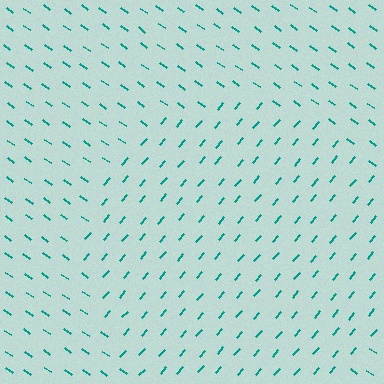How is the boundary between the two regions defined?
The boundary is defined purely by a change in line orientation (approximately 85 degrees difference). All lines are the same color and thickness.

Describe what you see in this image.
The image is filled with small teal line segments. A circle region in the image has lines oriented differently from the surrounding lines, creating a visible texture boundary.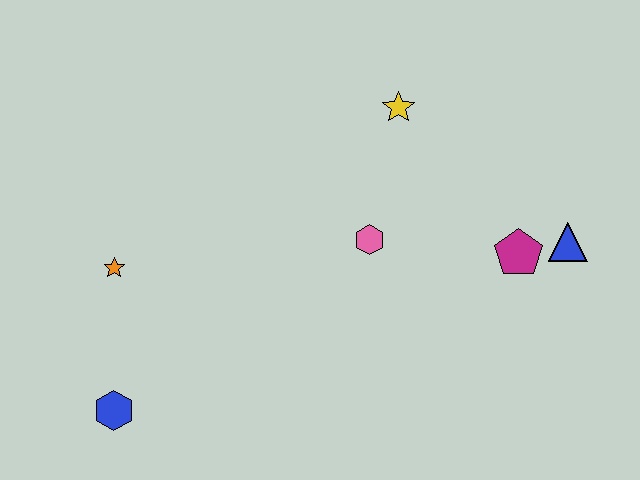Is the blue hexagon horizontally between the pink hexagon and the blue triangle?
No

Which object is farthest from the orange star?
The blue triangle is farthest from the orange star.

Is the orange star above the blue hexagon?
Yes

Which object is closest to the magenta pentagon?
The blue triangle is closest to the magenta pentagon.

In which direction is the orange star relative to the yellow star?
The orange star is to the left of the yellow star.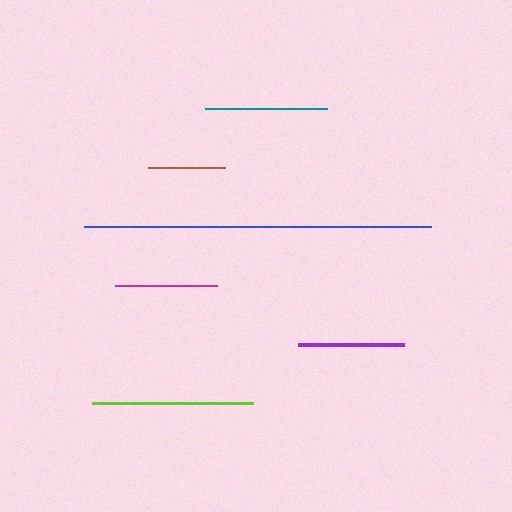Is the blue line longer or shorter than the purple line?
The blue line is longer than the purple line.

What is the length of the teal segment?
The teal segment is approximately 122 pixels long.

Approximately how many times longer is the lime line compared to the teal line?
The lime line is approximately 1.3 times the length of the teal line.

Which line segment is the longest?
The blue line is the longest at approximately 347 pixels.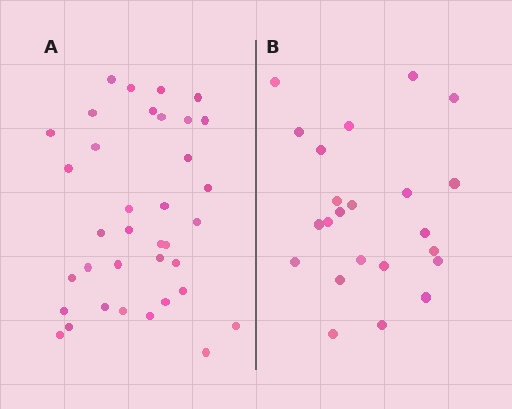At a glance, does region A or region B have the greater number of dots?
Region A (the left region) has more dots.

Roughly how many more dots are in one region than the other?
Region A has approximately 15 more dots than region B.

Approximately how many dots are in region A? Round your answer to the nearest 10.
About 40 dots. (The exact count is 36, which rounds to 40.)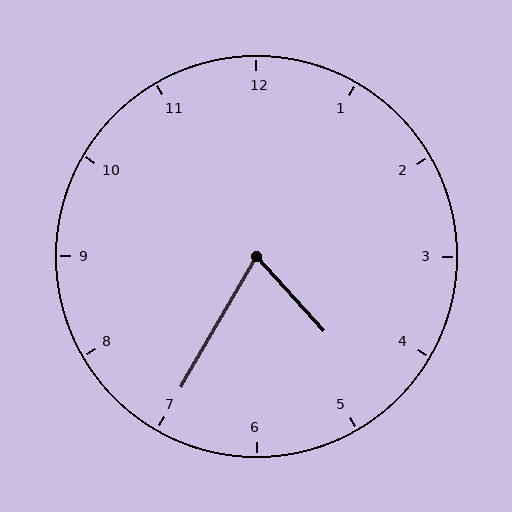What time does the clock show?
4:35.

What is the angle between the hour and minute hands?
Approximately 72 degrees.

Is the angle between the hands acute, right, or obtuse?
It is acute.